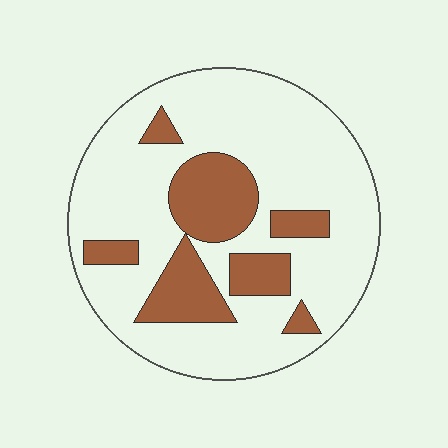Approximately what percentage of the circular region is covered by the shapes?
Approximately 25%.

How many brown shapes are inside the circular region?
7.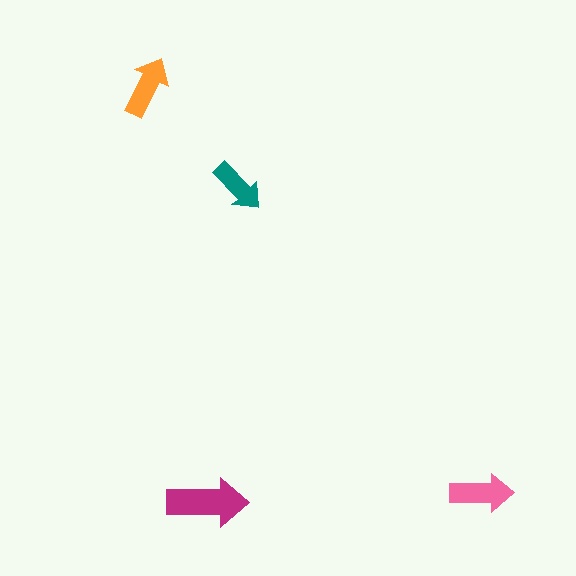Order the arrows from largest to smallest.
the magenta one, the pink one, the orange one, the teal one.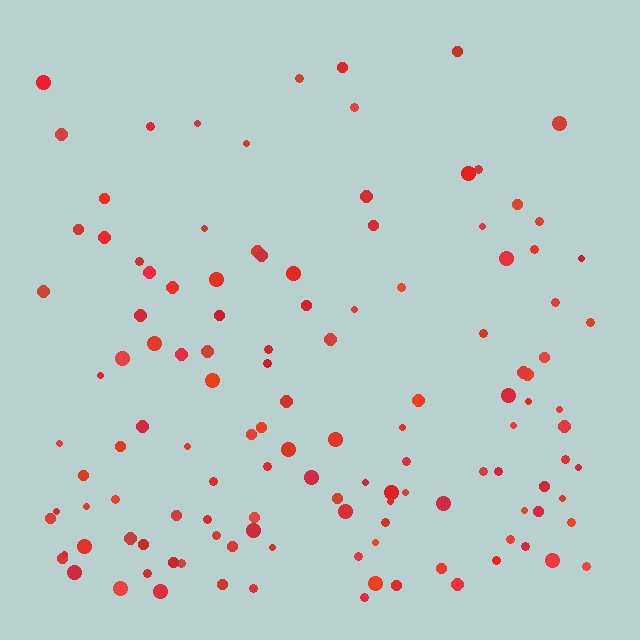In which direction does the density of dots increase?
From top to bottom, with the bottom side densest.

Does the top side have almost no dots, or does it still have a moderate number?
Still a moderate number, just noticeably fewer than the bottom.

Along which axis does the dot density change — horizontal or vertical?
Vertical.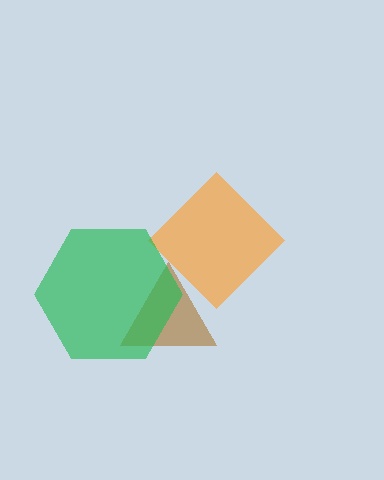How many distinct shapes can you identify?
There are 3 distinct shapes: an orange diamond, a brown triangle, a green hexagon.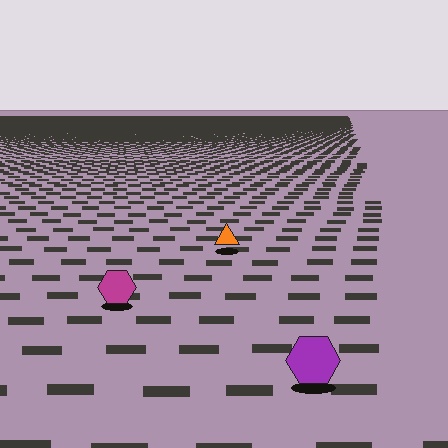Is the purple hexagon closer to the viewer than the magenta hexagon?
Yes. The purple hexagon is closer — you can tell from the texture gradient: the ground texture is coarser near it.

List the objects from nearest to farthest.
From nearest to farthest: the purple hexagon, the magenta hexagon, the orange triangle.